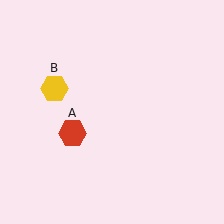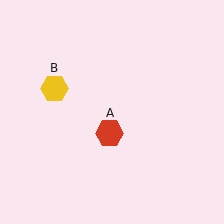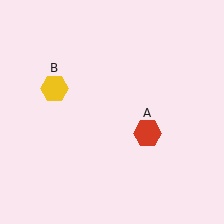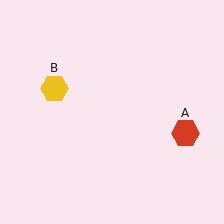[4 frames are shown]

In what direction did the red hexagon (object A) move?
The red hexagon (object A) moved right.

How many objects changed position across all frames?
1 object changed position: red hexagon (object A).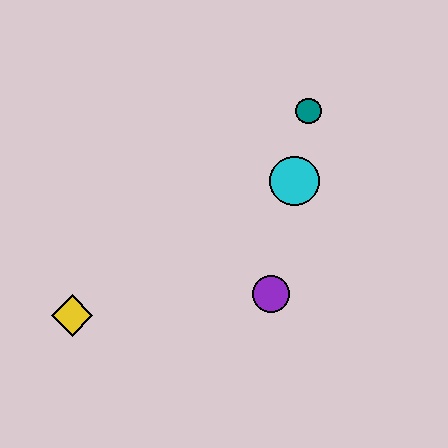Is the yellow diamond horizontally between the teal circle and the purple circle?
No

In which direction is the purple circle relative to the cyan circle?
The purple circle is below the cyan circle.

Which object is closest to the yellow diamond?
The purple circle is closest to the yellow diamond.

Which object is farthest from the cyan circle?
The yellow diamond is farthest from the cyan circle.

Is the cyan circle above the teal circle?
No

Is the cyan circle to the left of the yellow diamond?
No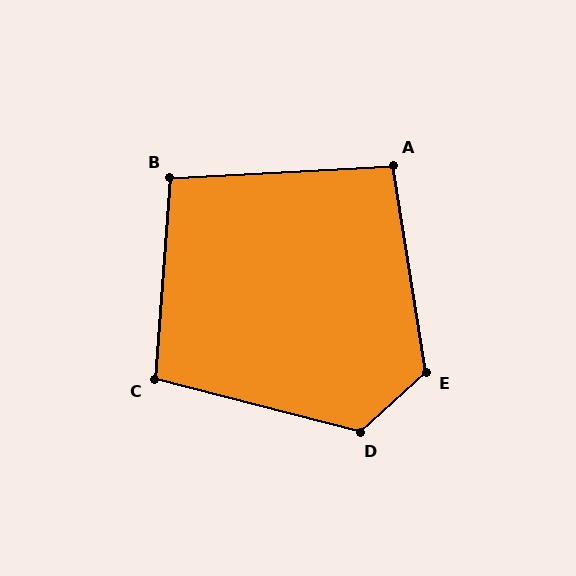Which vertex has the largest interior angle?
E, at approximately 124 degrees.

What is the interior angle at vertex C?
Approximately 100 degrees (obtuse).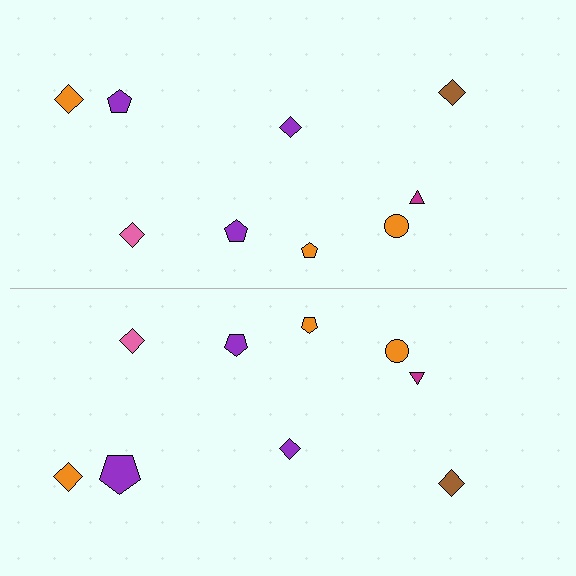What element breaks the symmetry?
The purple pentagon on the bottom side has a different size than its mirror counterpart.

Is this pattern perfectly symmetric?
No, the pattern is not perfectly symmetric. The purple pentagon on the bottom side has a different size than its mirror counterpart.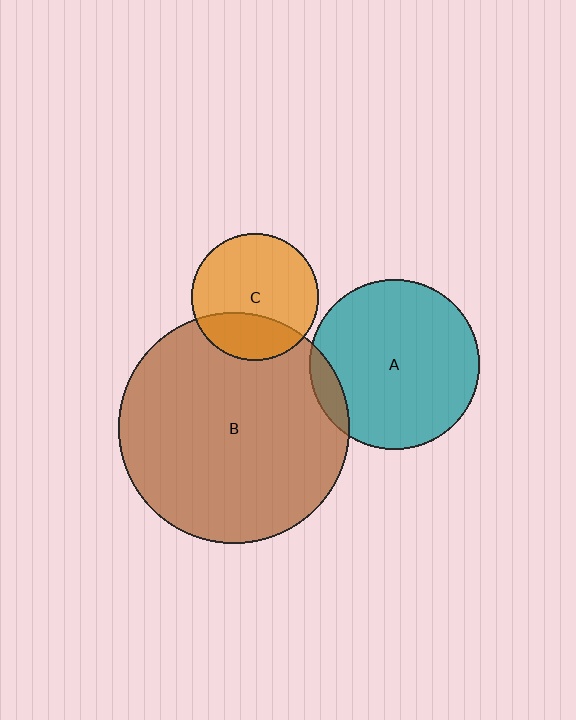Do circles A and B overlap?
Yes.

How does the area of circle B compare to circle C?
Approximately 3.3 times.